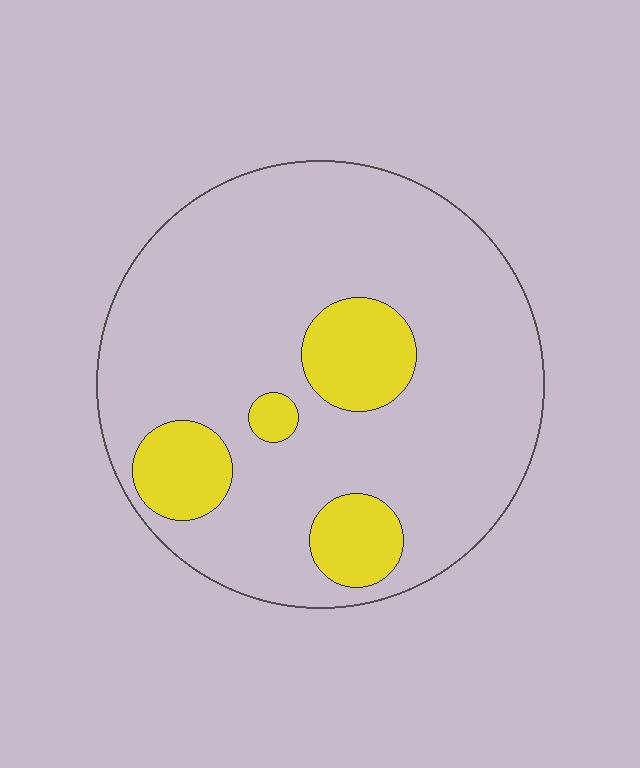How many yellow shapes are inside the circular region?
4.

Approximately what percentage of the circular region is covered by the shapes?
Approximately 15%.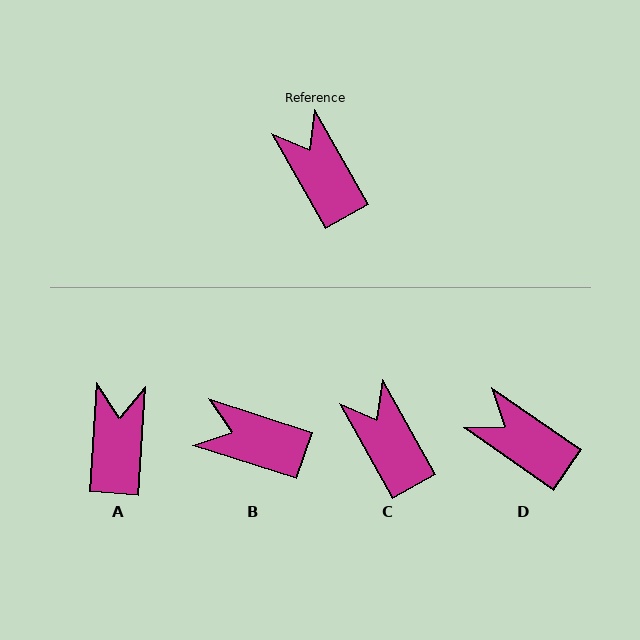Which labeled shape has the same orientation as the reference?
C.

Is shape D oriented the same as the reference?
No, it is off by about 26 degrees.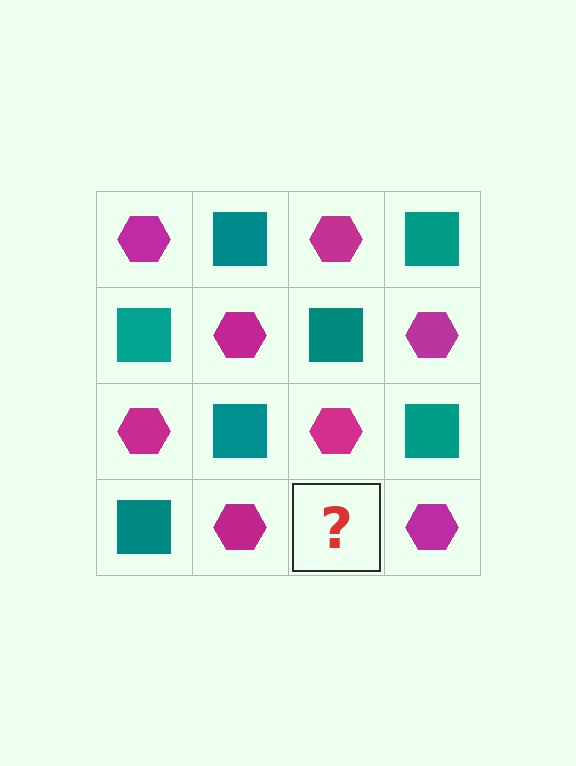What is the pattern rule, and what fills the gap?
The rule is that it alternates magenta hexagon and teal square in a checkerboard pattern. The gap should be filled with a teal square.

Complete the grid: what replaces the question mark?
The question mark should be replaced with a teal square.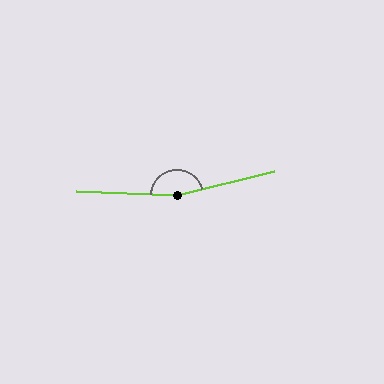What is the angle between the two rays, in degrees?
Approximately 164 degrees.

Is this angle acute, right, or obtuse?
It is obtuse.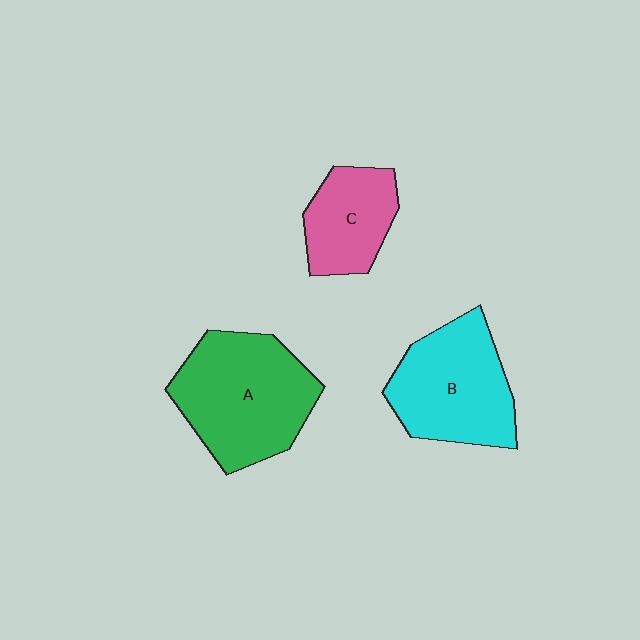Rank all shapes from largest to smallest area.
From largest to smallest: A (green), B (cyan), C (pink).